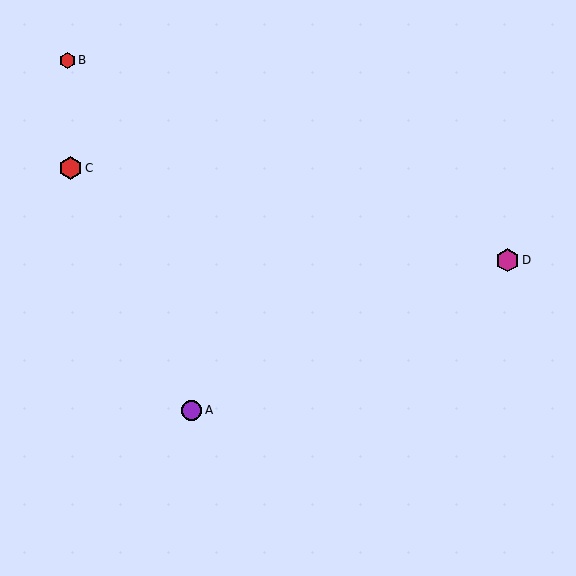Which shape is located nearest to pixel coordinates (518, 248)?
The magenta hexagon (labeled D) at (507, 260) is nearest to that location.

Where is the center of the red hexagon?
The center of the red hexagon is at (67, 60).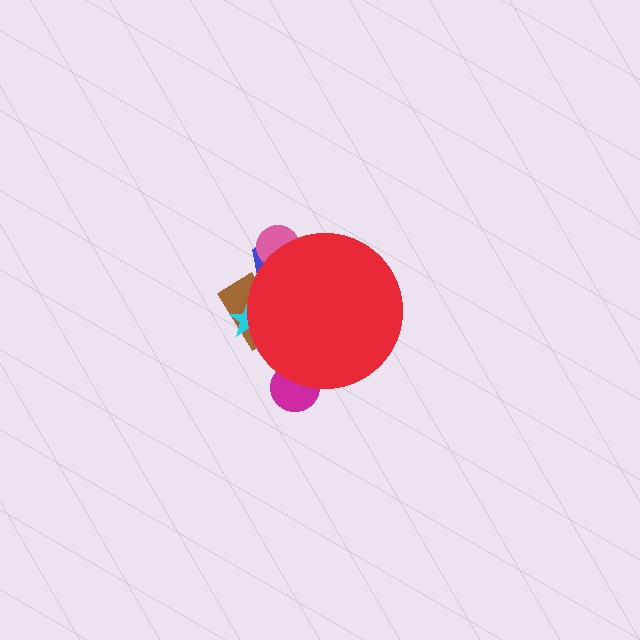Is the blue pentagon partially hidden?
Yes, the blue pentagon is partially hidden behind the red circle.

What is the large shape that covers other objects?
A red circle.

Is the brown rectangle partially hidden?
Yes, the brown rectangle is partially hidden behind the red circle.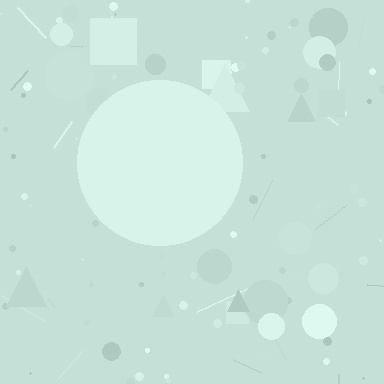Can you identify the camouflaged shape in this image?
The camouflaged shape is a circle.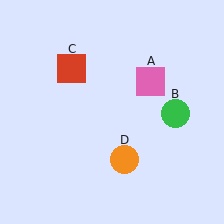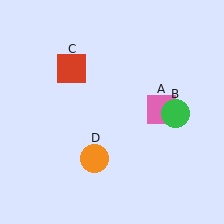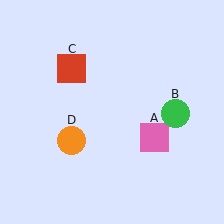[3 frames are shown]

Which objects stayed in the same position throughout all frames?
Green circle (object B) and red square (object C) remained stationary.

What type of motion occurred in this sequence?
The pink square (object A), orange circle (object D) rotated clockwise around the center of the scene.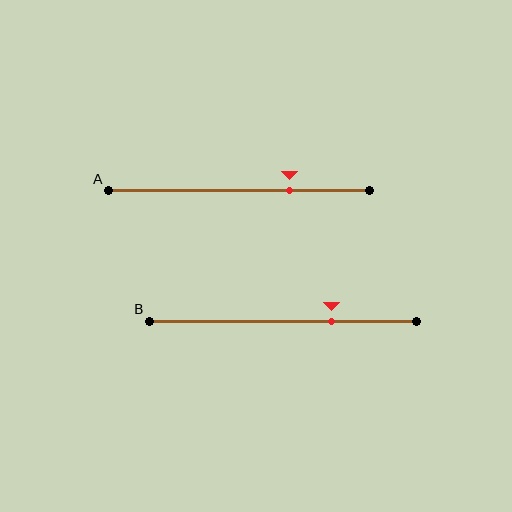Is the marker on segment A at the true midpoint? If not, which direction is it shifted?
No, the marker on segment A is shifted to the right by about 19% of the segment length.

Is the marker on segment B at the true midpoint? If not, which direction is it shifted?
No, the marker on segment B is shifted to the right by about 18% of the segment length.